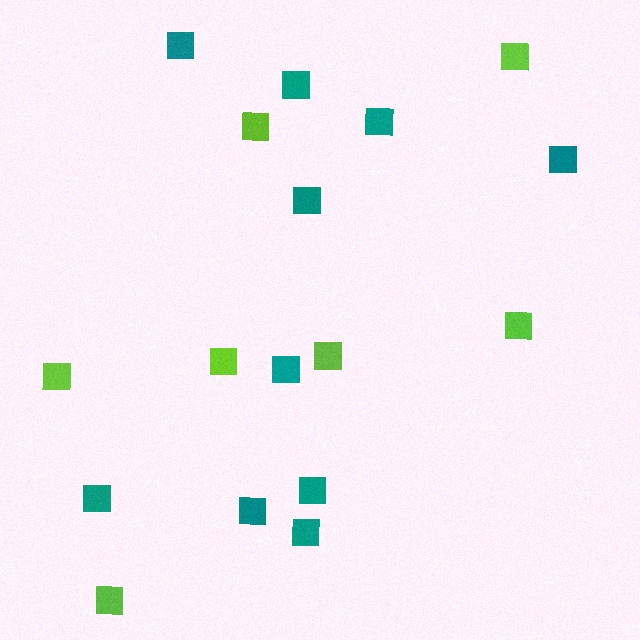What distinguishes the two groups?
There are 2 groups: one group of teal squares (10) and one group of lime squares (7).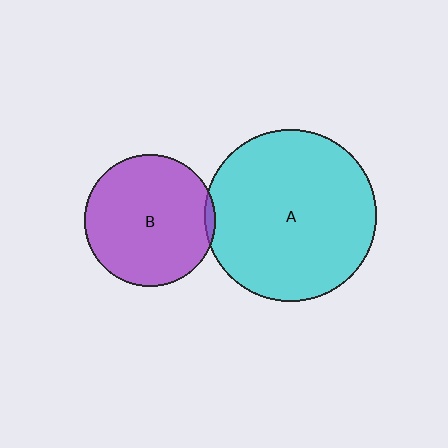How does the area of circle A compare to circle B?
Approximately 1.7 times.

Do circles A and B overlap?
Yes.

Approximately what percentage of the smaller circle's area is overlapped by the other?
Approximately 5%.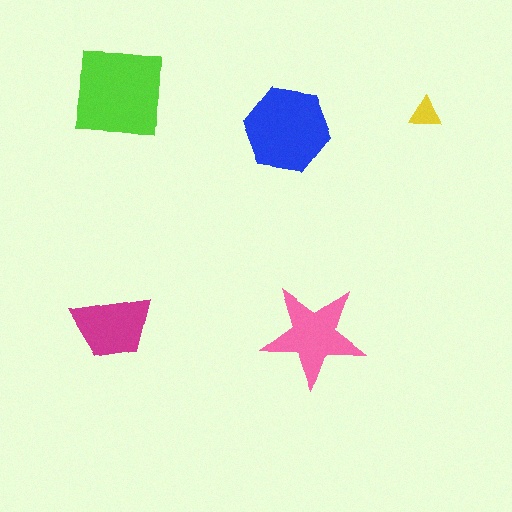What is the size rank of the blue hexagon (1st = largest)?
2nd.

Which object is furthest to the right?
The yellow triangle is rightmost.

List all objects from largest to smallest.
The lime square, the blue hexagon, the pink star, the magenta trapezoid, the yellow triangle.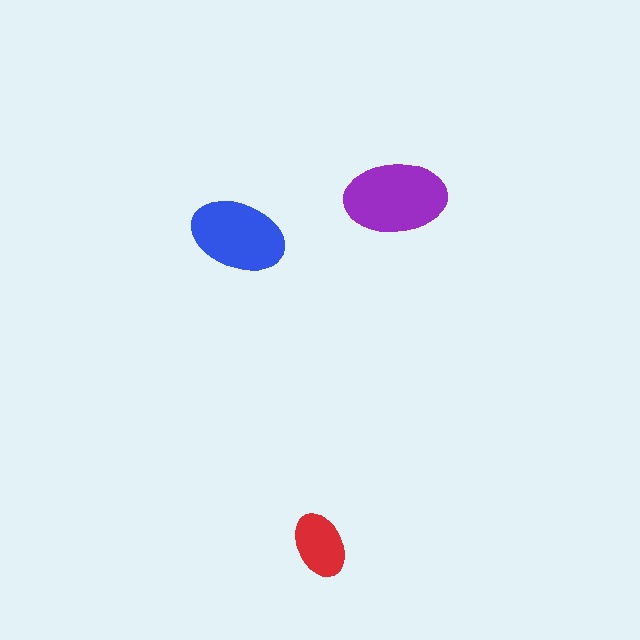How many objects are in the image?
There are 3 objects in the image.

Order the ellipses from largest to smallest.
the purple one, the blue one, the red one.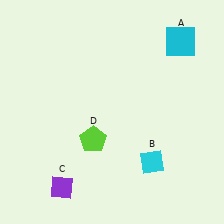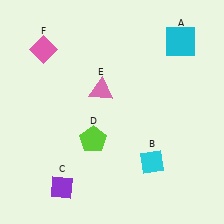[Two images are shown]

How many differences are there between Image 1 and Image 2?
There are 2 differences between the two images.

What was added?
A pink triangle (E), a pink diamond (F) were added in Image 2.